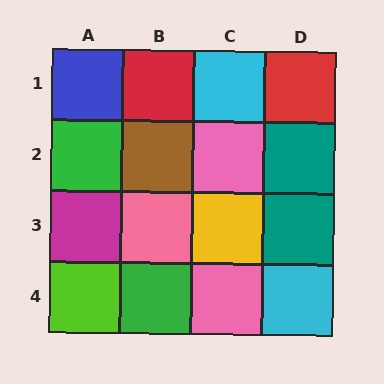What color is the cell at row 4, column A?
Lime.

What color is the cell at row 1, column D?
Red.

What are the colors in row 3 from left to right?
Magenta, pink, yellow, teal.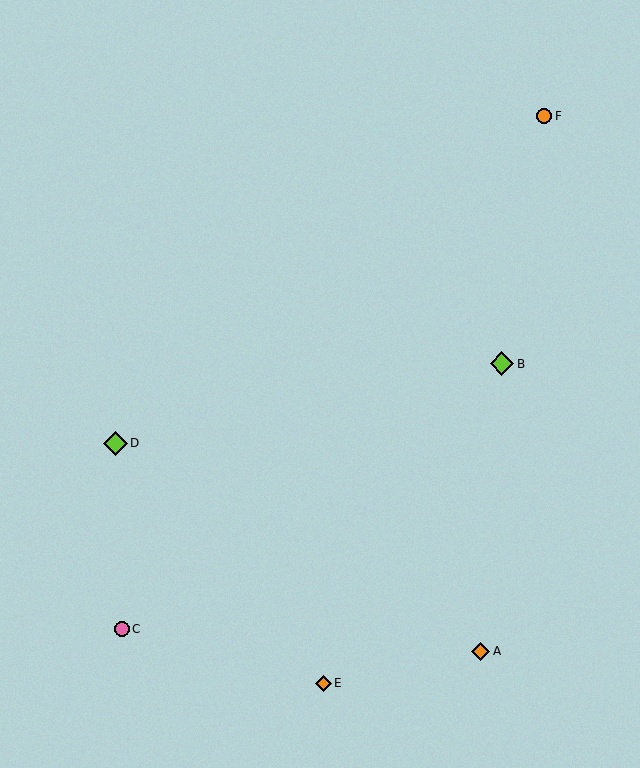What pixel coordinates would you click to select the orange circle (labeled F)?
Click at (544, 116) to select the orange circle F.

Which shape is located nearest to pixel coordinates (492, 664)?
The orange diamond (labeled A) at (481, 651) is nearest to that location.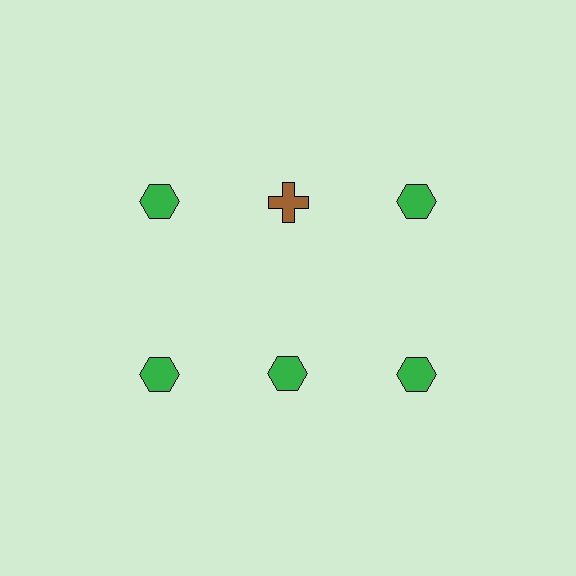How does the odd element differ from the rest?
It differs in both color (brown instead of green) and shape (cross instead of hexagon).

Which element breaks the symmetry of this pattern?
The brown cross in the top row, second from left column breaks the symmetry. All other shapes are green hexagons.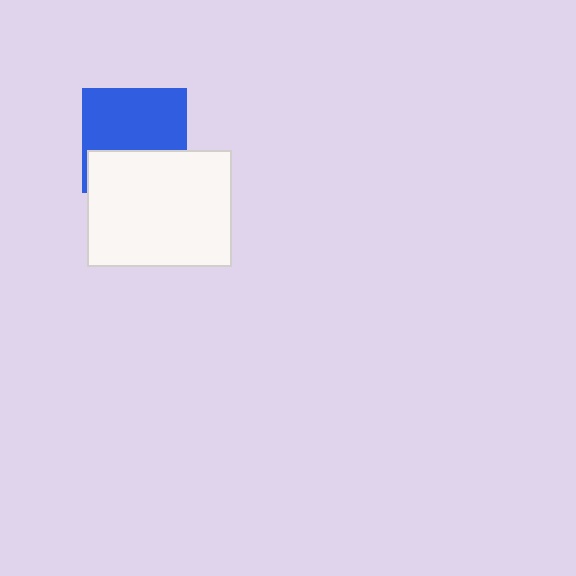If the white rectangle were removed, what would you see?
You would see the complete blue square.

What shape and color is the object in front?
The object in front is a white rectangle.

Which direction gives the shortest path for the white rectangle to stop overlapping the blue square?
Moving down gives the shortest separation.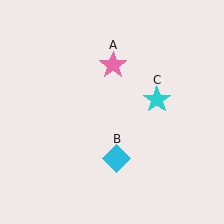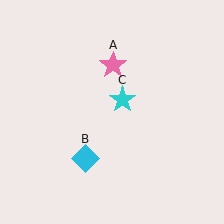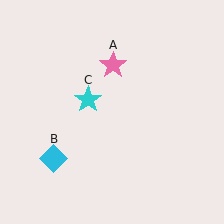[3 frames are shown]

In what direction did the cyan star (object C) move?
The cyan star (object C) moved left.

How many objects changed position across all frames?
2 objects changed position: cyan diamond (object B), cyan star (object C).